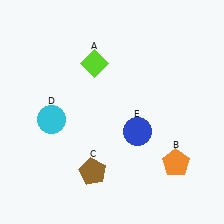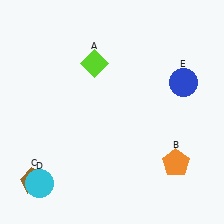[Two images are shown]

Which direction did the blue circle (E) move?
The blue circle (E) moved up.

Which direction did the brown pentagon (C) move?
The brown pentagon (C) moved left.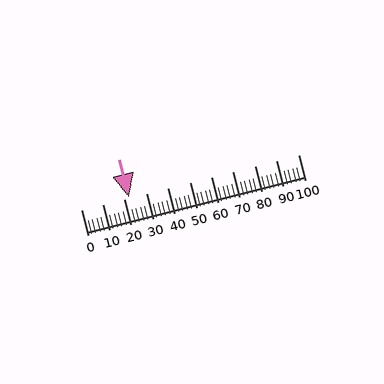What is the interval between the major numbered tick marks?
The major tick marks are spaced 10 units apart.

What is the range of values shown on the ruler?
The ruler shows values from 0 to 100.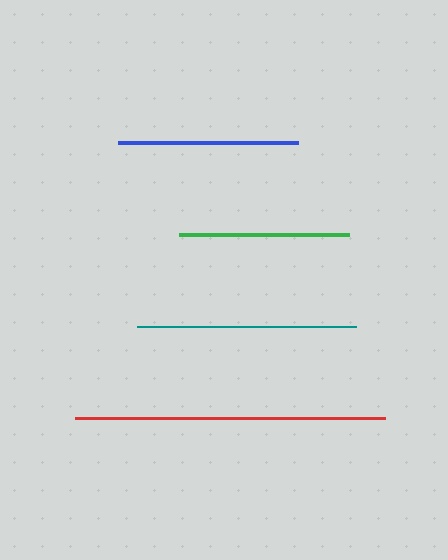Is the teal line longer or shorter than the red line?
The red line is longer than the teal line.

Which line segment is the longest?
The red line is the longest at approximately 310 pixels.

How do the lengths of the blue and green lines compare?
The blue and green lines are approximately the same length.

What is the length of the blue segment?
The blue segment is approximately 180 pixels long.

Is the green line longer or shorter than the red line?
The red line is longer than the green line.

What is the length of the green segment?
The green segment is approximately 170 pixels long.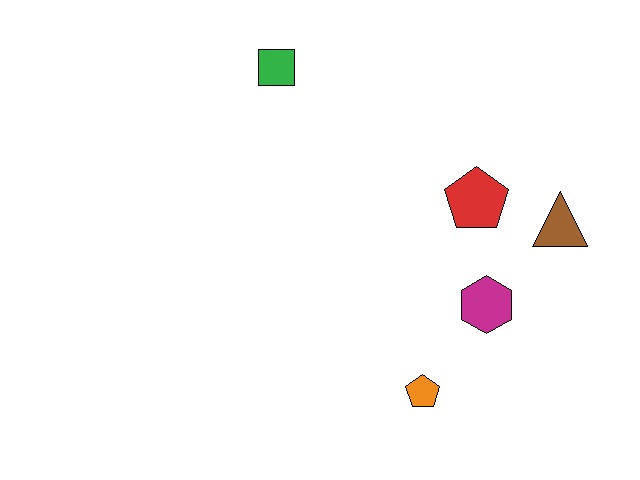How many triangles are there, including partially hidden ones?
There is 1 triangle.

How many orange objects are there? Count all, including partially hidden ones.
There is 1 orange object.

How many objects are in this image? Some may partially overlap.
There are 5 objects.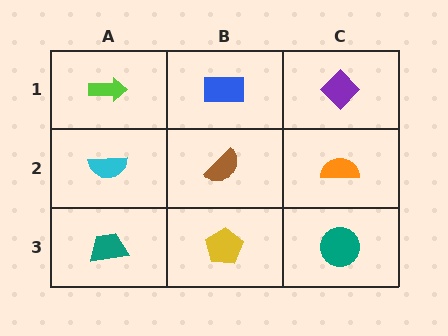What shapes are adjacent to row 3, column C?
An orange semicircle (row 2, column C), a yellow pentagon (row 3, column B).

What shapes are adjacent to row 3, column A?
A cyan semicircle (row 2, column A), a yellow pentagon (row 3, column B).